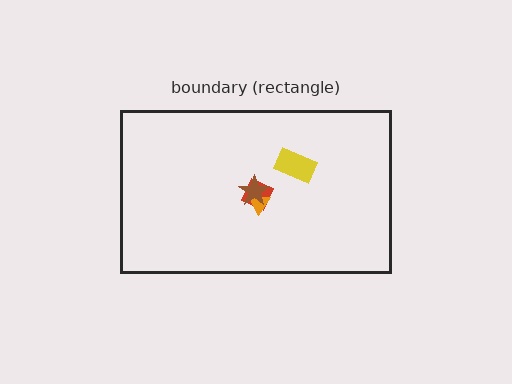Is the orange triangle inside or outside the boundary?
Inside.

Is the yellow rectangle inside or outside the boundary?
Inside.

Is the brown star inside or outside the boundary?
Inside.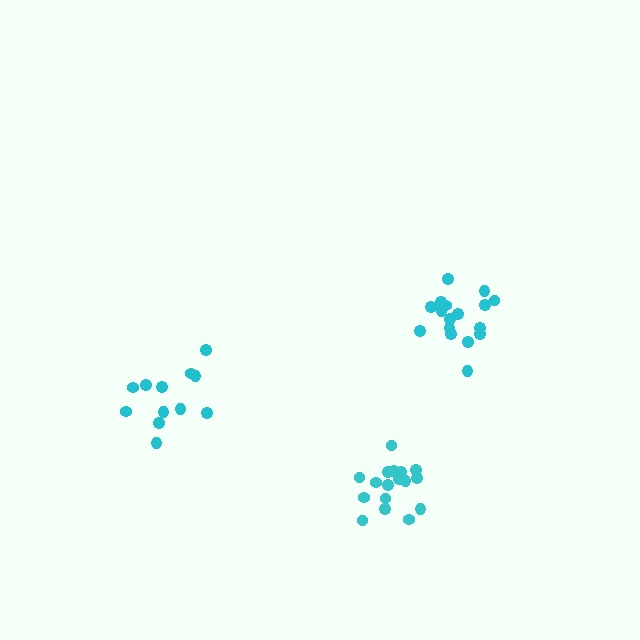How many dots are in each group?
Group 1: 12 dots, Group 2: 17 dots, Group 3: 17 dots (46 total).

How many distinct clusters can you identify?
There are 3 distinct clusters.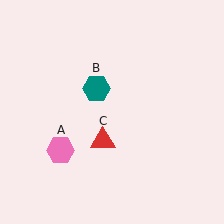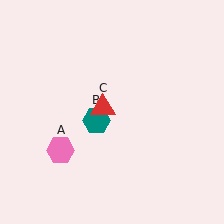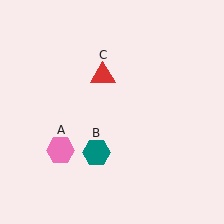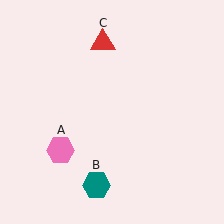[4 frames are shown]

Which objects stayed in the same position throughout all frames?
Pink hexagon (object A) remained stationary.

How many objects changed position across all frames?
2 objects changed position: teal hexagon (object B), red triangle (object C).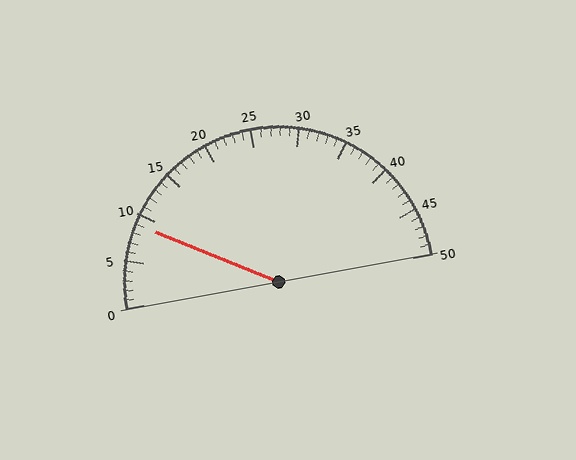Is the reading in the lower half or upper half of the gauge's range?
The reading is in the lower half of the range (0 to 50).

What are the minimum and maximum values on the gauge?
The gauge ranges from 0 to 50.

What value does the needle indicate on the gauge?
The needle indicates approximately 9.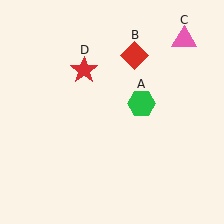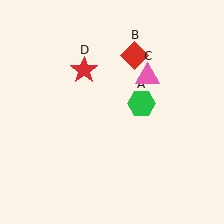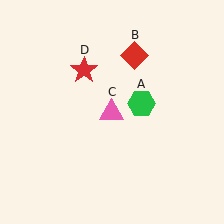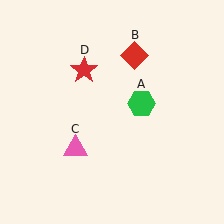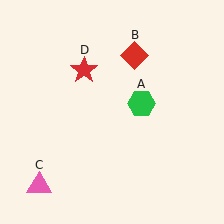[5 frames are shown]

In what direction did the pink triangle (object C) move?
The pink triangle (object C) moved down and to the left.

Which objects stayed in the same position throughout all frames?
Green hexagon (object A) and red diamond (object B) and red star (object D) remained stationary.